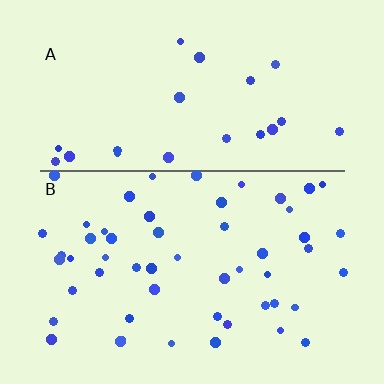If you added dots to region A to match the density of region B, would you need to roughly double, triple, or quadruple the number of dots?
Approximately double.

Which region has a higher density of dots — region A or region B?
B (the bottom).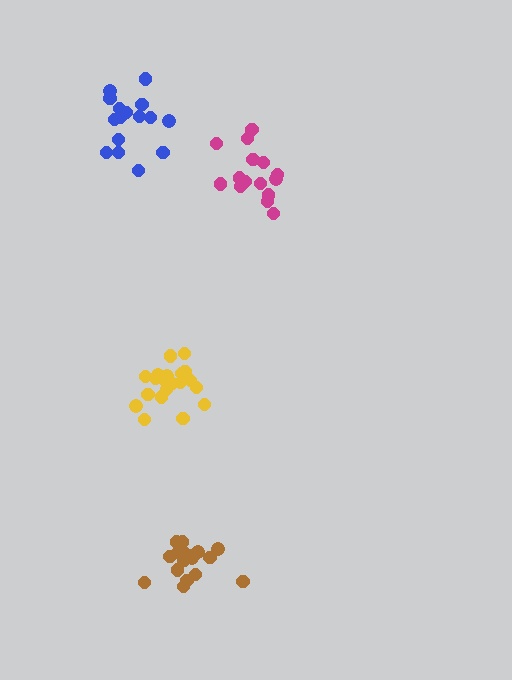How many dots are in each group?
Group 1: 16 dots, Group 2: 18 dots, Group 3: 20 dots, Group 4: 15 dots (69 total).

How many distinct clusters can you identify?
There are 4 distinct clusters.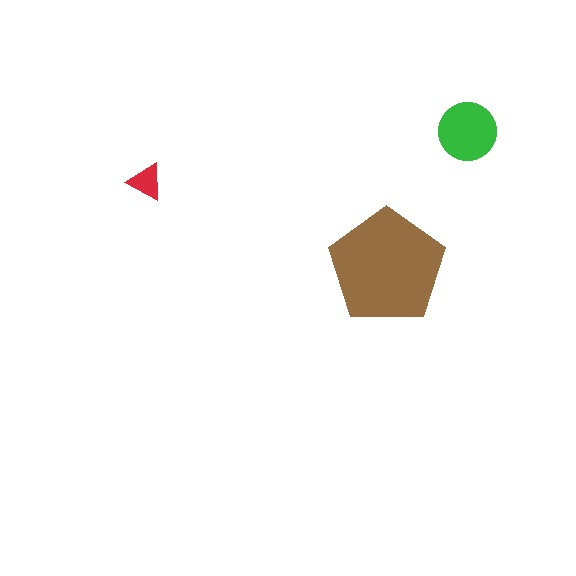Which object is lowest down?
The brown pentagon is bottommost.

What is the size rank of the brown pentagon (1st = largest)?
1st.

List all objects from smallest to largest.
The red triangle, the green circle, the brown pentagon.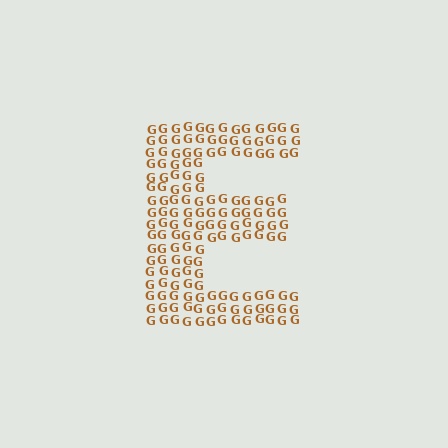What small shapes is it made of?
It is made of small letter G's.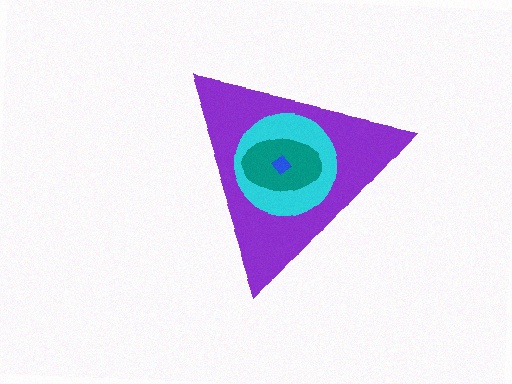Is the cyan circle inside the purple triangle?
Yes.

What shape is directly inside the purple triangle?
The cyan circle.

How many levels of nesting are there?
4.